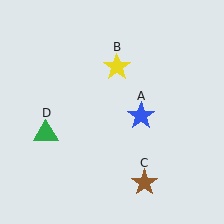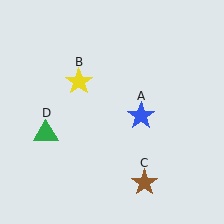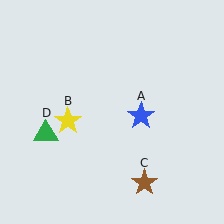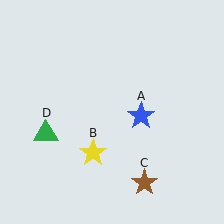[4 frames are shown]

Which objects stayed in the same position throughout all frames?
Blue star (object A) and brown star (object C) and green triangle (object D) remained stationary.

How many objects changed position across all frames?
1 object changed position: yellow star (object B).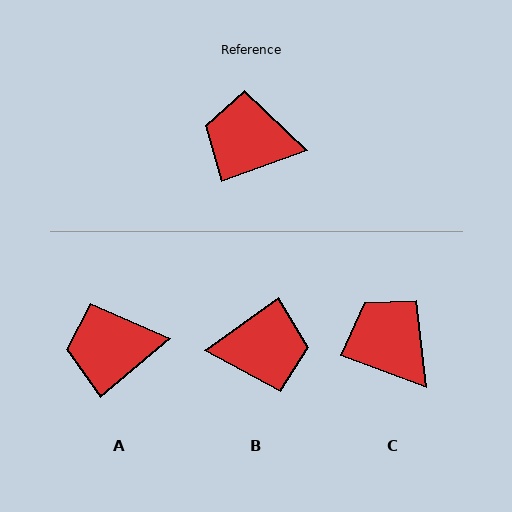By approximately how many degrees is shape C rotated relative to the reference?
Approximately 40 degrees clockwise.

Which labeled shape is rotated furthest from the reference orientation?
B, about 164 degrees away.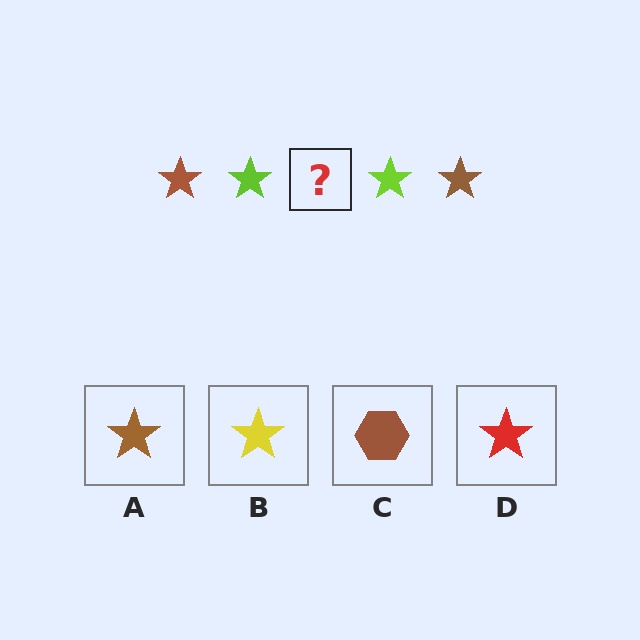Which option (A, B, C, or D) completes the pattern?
A.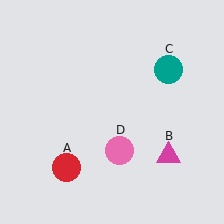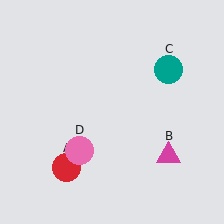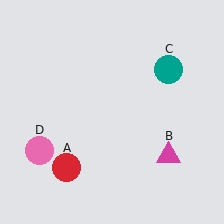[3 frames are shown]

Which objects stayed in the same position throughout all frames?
Red circle (object A) and magenta triangle (object B) and teal circle (object C) remained stationary.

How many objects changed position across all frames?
1 object changed position: pink circle (object D).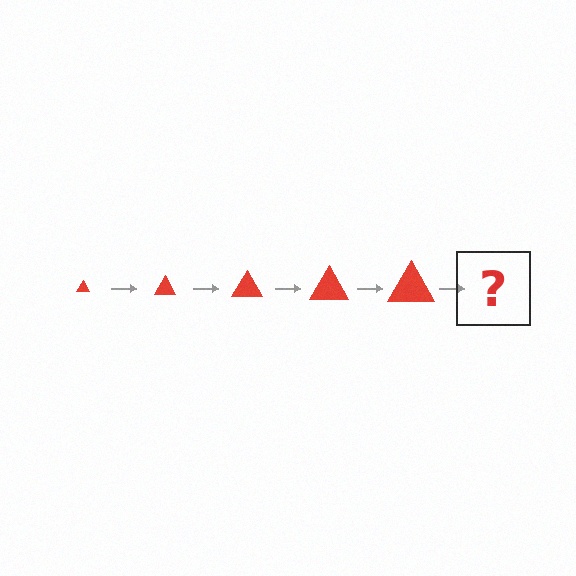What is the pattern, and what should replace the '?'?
The pattern is that the triangle gets progressively larger each step. The '?' should be a red triangle, larger than the previous one.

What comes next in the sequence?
The next element should be a red triangle, larger than the previous one.